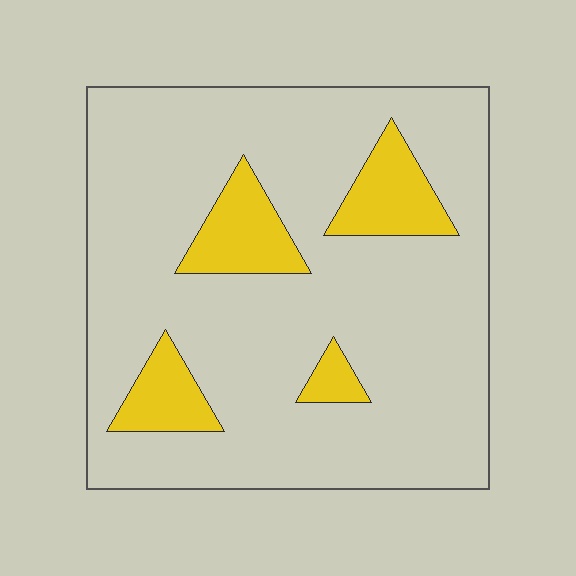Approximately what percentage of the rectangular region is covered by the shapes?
Approximately 15%.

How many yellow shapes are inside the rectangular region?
4.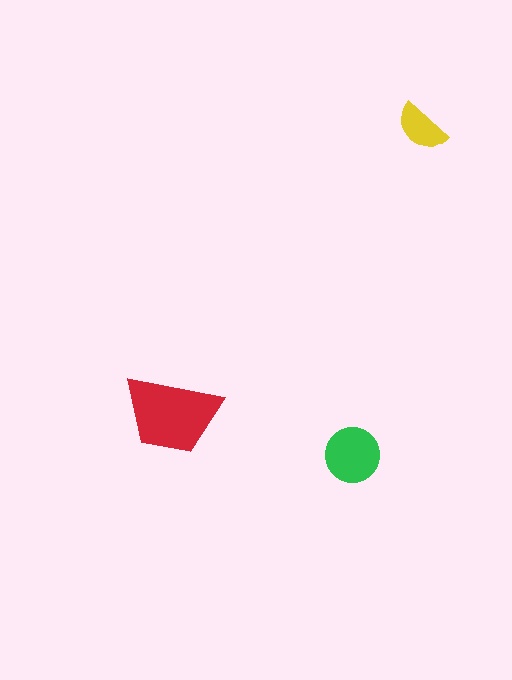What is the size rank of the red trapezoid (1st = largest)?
1st.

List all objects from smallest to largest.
The yellow semicircle, the green circle, the red trapezoid.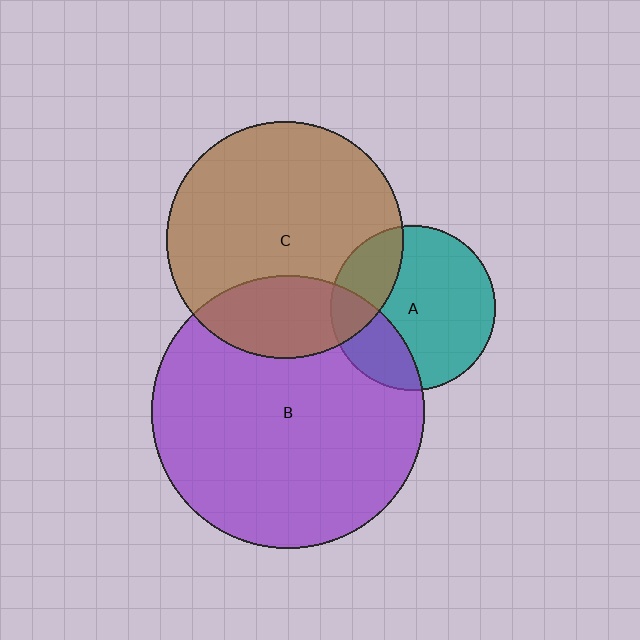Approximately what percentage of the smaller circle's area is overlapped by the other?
Approximately 25%.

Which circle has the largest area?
Circle B (purple).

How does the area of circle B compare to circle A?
Approximately 2.7 times.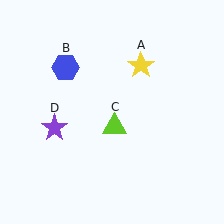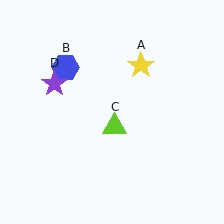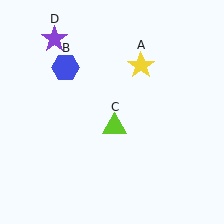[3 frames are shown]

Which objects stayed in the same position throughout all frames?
Yellow star (object A) and blue hexagon (object B) and lime triangle (object C) remained stationary.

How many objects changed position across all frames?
1 object changed position: purple star (object D).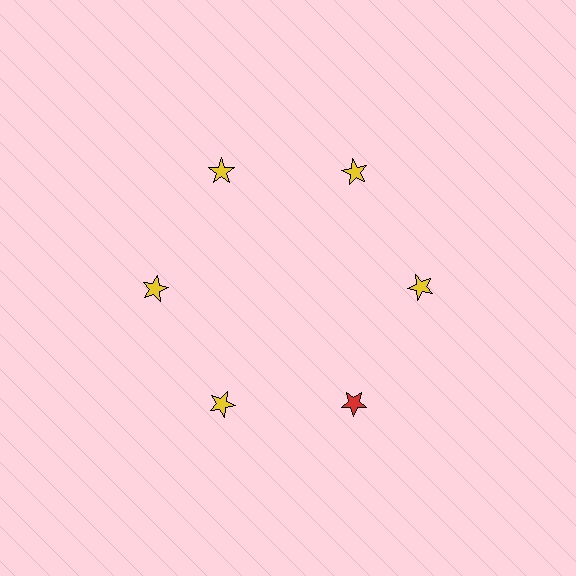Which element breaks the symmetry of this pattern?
The red star at roughly the 5 o'clock position breaks the symmetry. All other shapes are yellow stars.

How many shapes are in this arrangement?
There are 6 shapes arranged in a ring pattern.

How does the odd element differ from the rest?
It has a different color: red instead of yellow.